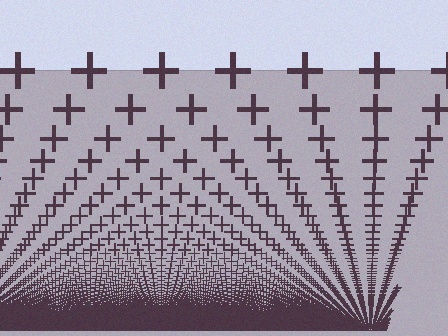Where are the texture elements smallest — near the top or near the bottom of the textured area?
Near the bottom.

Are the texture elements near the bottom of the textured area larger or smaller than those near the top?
Smaller. The gradient is inverted — elements near the bottom are smaller and denser.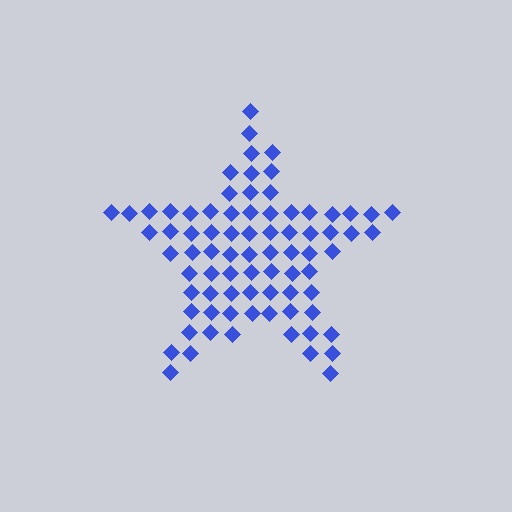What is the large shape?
The large shape is a star.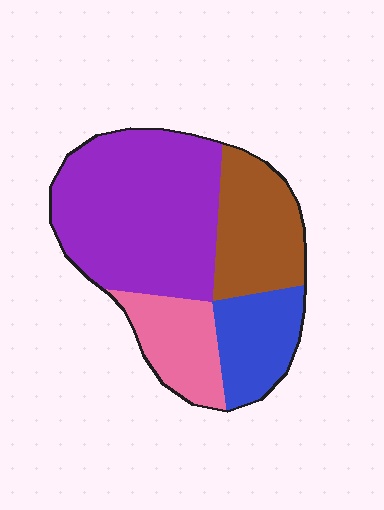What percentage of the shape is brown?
Brown takes up about one fifth (1/5) of the shape.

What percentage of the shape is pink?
Pink takes up less than a quarter of the shape.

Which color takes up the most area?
Purple, at roughly 45%.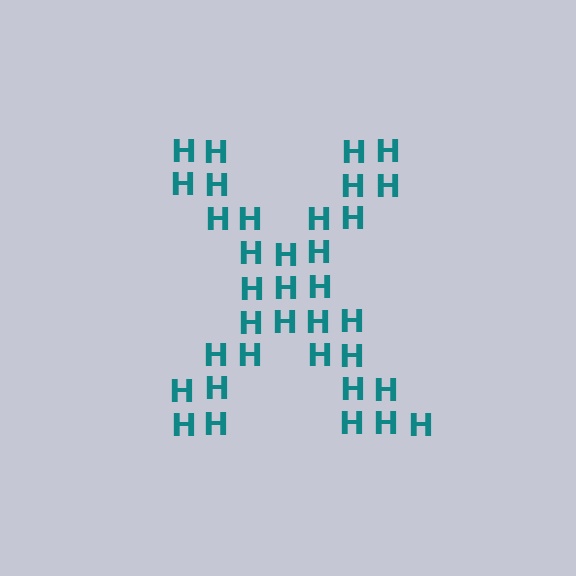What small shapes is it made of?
It is made of small letter H's.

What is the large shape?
The large shape is the letter X.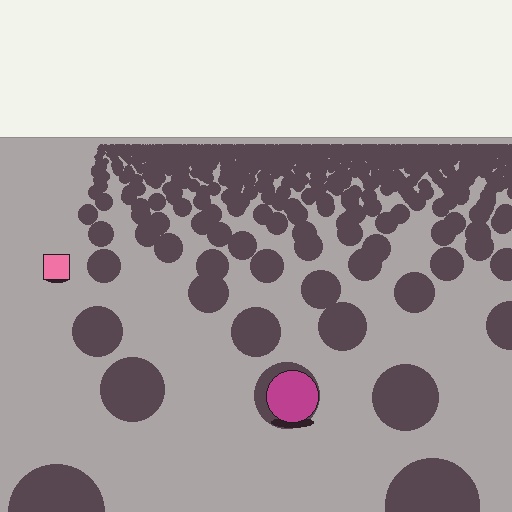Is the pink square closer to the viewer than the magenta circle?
No. The magenta circle is closer — you can tell from the texture gradient: the ground texture is coarser near it.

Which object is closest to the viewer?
The magenta circle is closest. The texture marks near it are larger and more spread out.